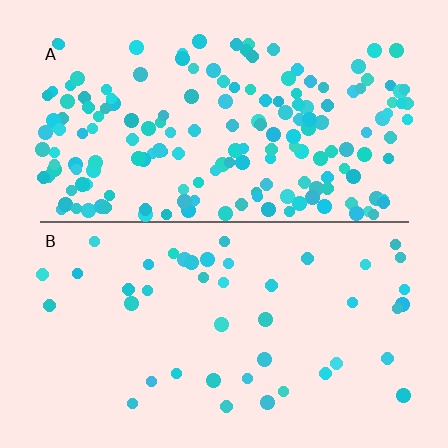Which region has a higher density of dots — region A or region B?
A (the top).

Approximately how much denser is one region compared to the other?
Approximately 4.1× — region A over region B.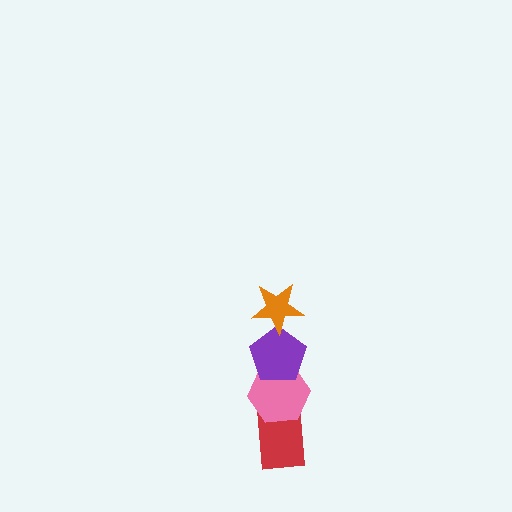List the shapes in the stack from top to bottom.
From top to bottom: the orange star, the purple pentagon, the pink hexagon, the red rectangle.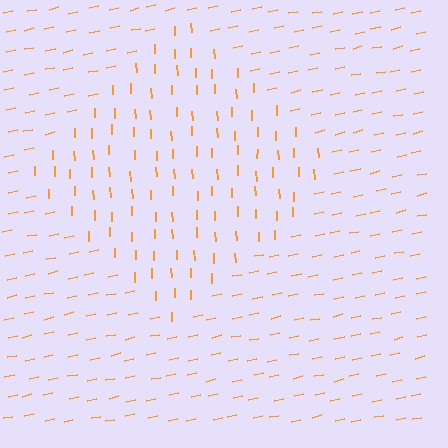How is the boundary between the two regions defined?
The boundary is defined purely by a change in line orientation (approximately 80 degrees difference). All lines are the same color and thickness.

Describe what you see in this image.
The image is filled with small orange line segments. A diamond region in the image has lines oriented differently from the surrounding lines, creating a visible texture boundary.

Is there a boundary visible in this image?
Yes, there is a texture boundary formed by a change in line orientation.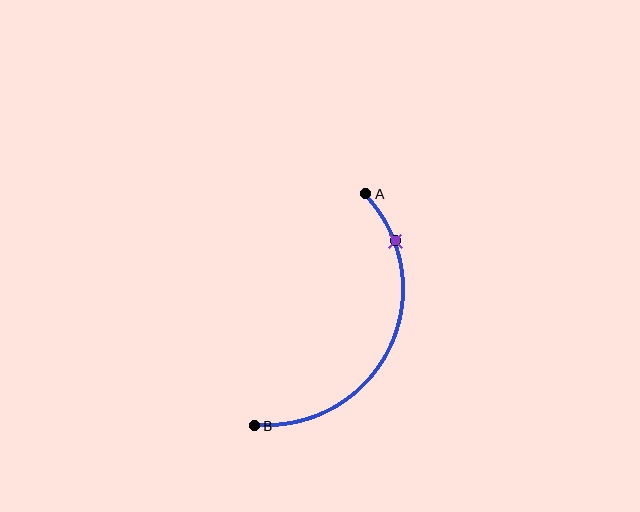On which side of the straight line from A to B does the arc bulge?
The arc bulges to the right of the straight line connecting A and B.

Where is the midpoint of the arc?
The arc midpoint is the point on the curve farthest from the straight line joining A and B. It sits to the right of that line.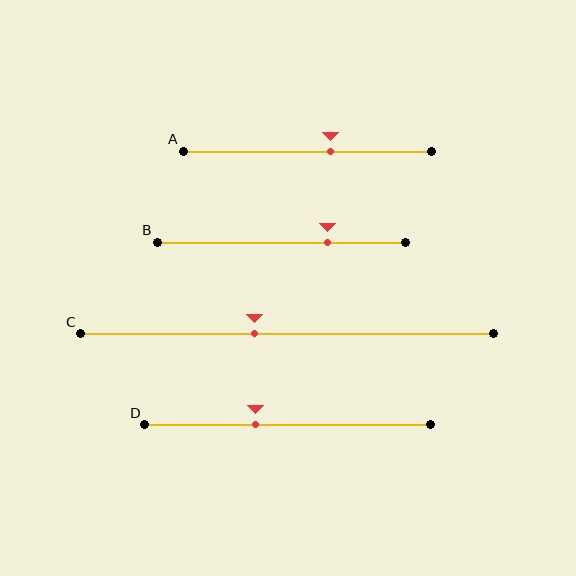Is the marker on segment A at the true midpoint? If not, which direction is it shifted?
No, the marker on segment A is shifted to the right by about 9% of the segment length.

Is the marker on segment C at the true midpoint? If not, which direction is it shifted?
No, the marker on segment C is shifted to the left by about 8% of the segment length.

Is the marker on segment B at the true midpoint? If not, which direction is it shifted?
No, the marker on segment B is shifted to the right by about 19% of the segment length.